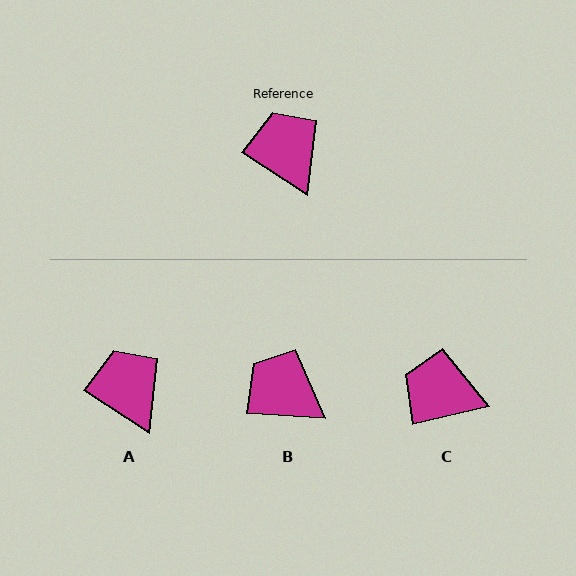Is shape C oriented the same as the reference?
No, it is off by about 46 degrees.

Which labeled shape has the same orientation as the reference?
A.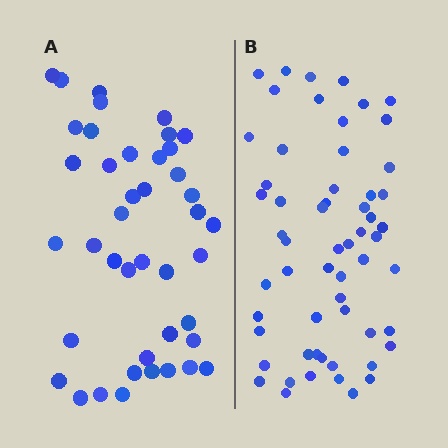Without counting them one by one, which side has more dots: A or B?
Region B (the right region) has more dots.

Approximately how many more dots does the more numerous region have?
Region B has approximately 15 more dots than region A.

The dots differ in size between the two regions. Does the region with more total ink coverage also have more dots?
No. Region A has more total ink coverage because its dots are larger, but region B actually contains more individual dots. Total area can be misleading — the number of items is what matters here.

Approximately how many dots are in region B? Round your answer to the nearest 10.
About 60 dots. (The exact count is 58, which rounds to 60.)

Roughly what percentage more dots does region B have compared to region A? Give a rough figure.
About 40% more.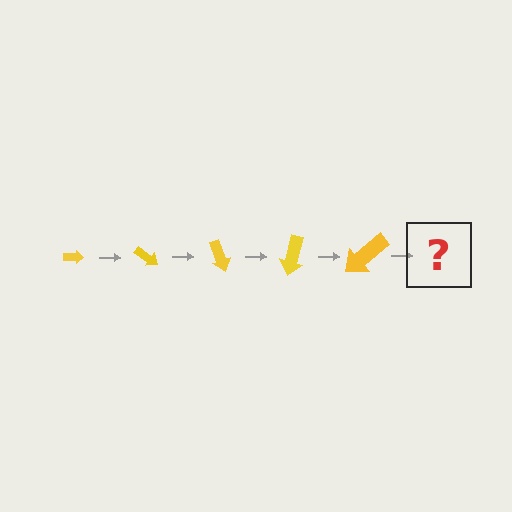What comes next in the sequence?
The next element should be an arrow, larger than the previous one and rotated 175 degrees from the start.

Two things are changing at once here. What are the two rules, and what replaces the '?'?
The two rules are that the arrow grows larger each step and it rotates 35 degrees each step. The '?' should be an arrow, larger than the previous one and rotated 175 degrees from the start.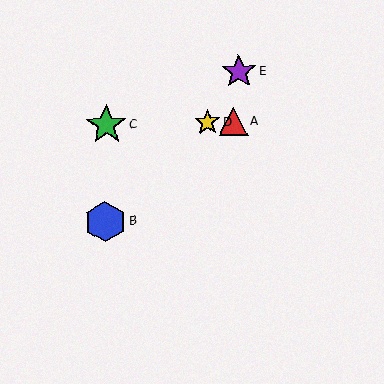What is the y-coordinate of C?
Object C is at y≈125.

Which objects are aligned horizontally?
Objects A, C, D are aligned horizontally.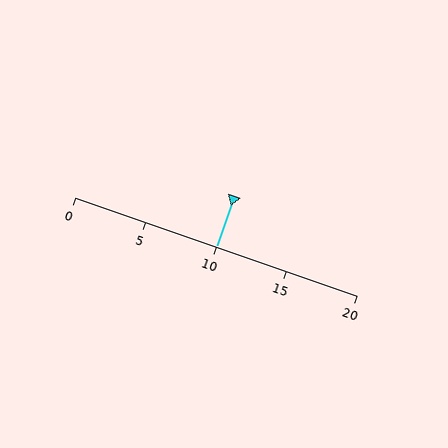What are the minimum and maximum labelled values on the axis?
The axis runs from 0 to 20.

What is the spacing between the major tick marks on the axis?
The major ticks are spaced 5 apart.